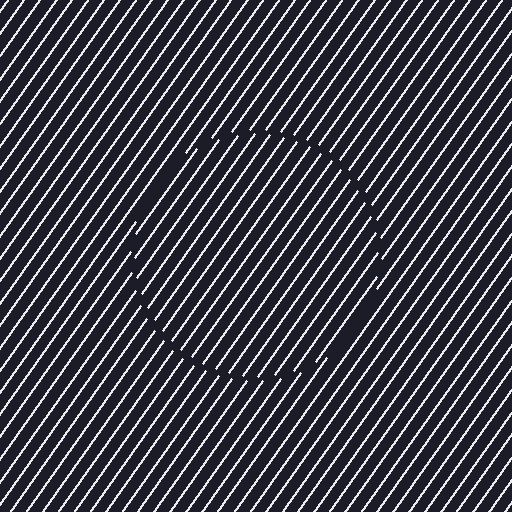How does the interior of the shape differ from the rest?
The interior of the shape contains the same grating, shifted by half a period — the contour is defined by the phase discontinuity where line-ends from the inner and outer gratings abut.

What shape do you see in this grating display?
An illusory circle. The interior of the shape contains the same grating, shifted by half a period — the contour is defined by the phase discontinuity where line-ends from the inner and outer gratings abut.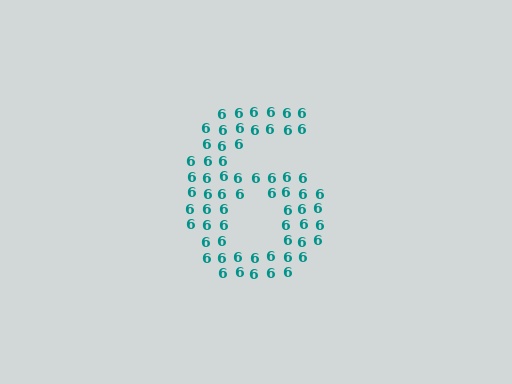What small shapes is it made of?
It is made of small digit 6's.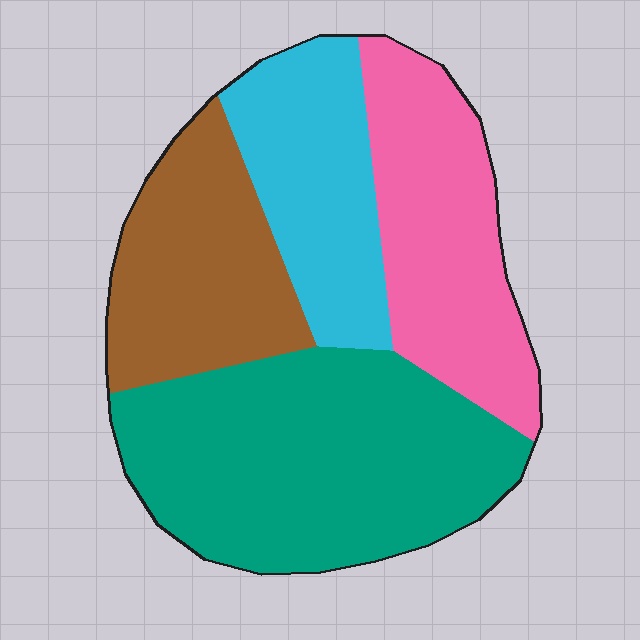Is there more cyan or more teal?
Teal.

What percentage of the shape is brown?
Brown covers roughly 20% of the shape.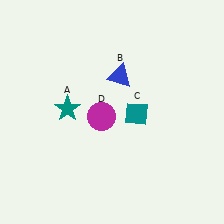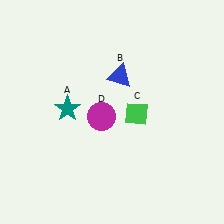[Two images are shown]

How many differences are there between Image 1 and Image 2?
There is 1 difference between the two images.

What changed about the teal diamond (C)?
In Image 1, C is teal. In Image 2, it changed to green.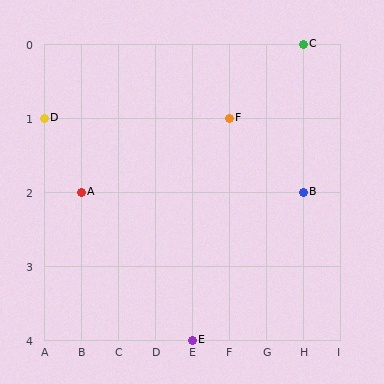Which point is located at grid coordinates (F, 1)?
Point F is at (F, 1).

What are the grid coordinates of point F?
Point F is at grid coordinates (F, 1).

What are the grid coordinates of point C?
Point C is at grid coordinates (H, 0).